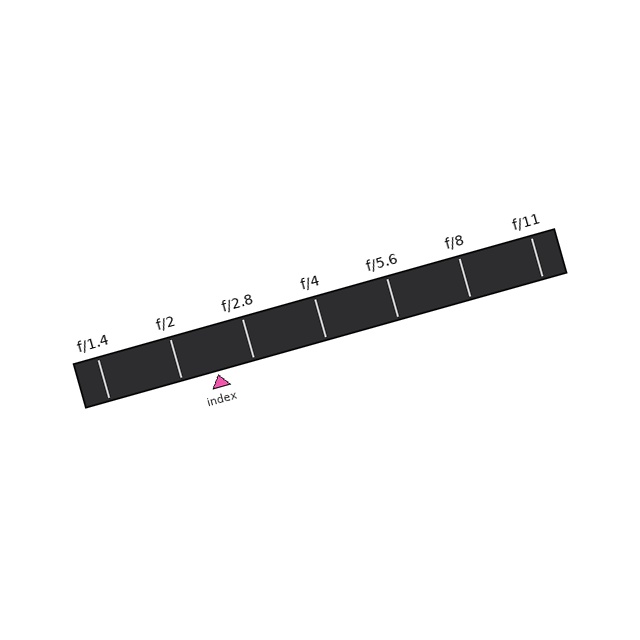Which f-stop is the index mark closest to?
The index mark is closest to f/2.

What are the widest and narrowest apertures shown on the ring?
The widest aperture shown is f/1.4 and the narrowest is f/11.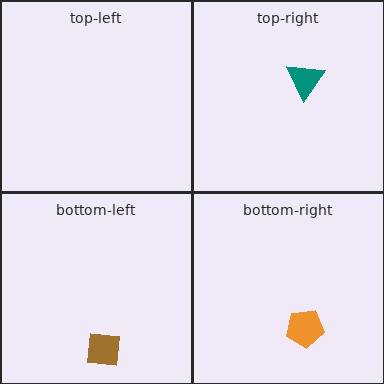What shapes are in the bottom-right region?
The orange pentagon.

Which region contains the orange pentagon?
The bottom-right region.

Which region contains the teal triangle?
The top-right region.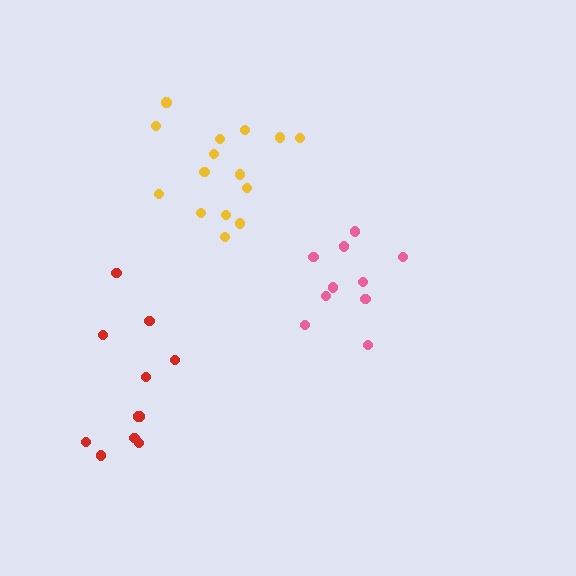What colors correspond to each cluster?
The clusters are colored: pink, yellow, red.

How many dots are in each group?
Group 1: 10 dots, Group 2: 15 dots, Group 3: 11 dots (36 total).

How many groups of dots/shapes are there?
There are 3 groups.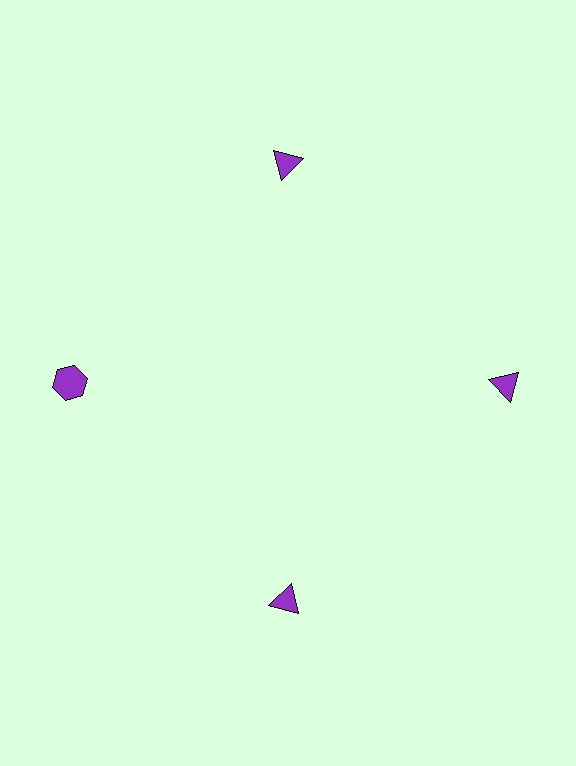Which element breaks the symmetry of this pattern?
The purple hexagon at roughly the 9 o'clock position breaks the symmetry. All other shapes are purple triangles.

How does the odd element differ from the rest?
It has a different shape: hexagon instead of triangle.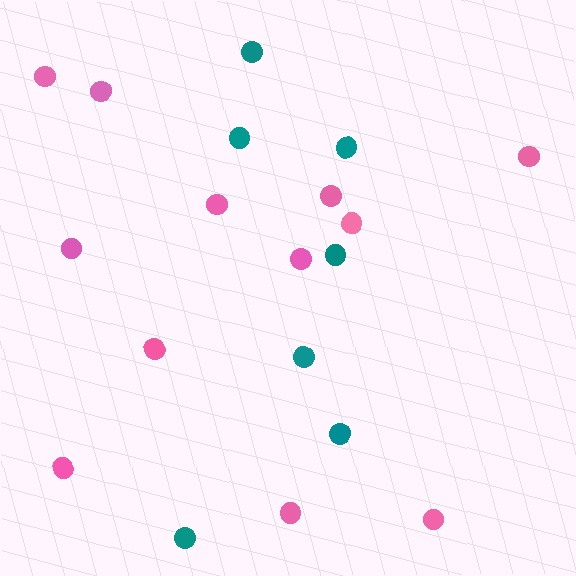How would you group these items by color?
There are 2 groups: one group of pink circles (12) and one group of teal circles (7).